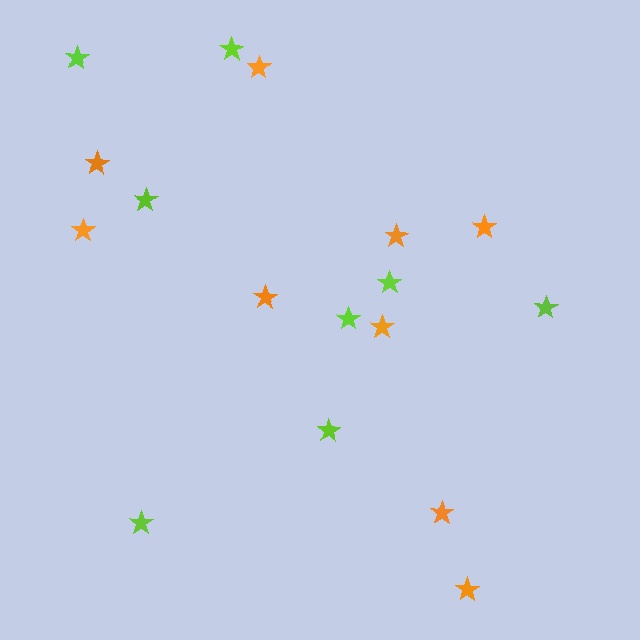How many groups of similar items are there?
There are 2 groups: one group of lime stars (8) and one group of orange stars (9).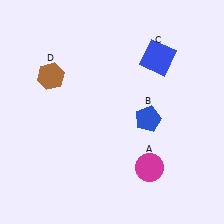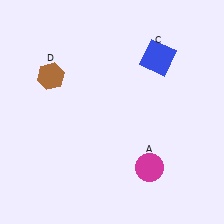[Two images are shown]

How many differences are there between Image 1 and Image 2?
There is 1 difference between the two images.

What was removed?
The blue pentagon (B) was removed in Image 2.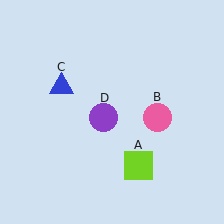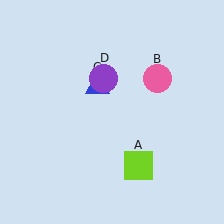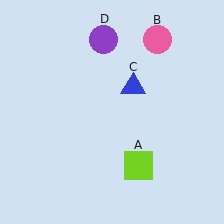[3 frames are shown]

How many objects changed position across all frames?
3 objects changed position: pink circle (object B), blue triangle (object C), purple circle (object D).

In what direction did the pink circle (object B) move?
The pink circle (object B) moved up.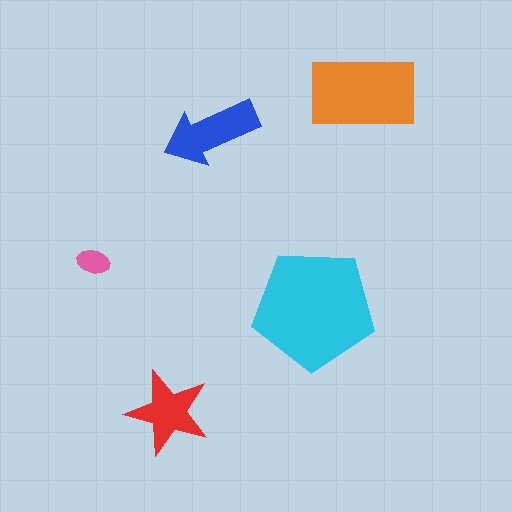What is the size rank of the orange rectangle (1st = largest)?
2nd.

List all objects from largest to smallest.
The cyan pentagon, the orange rectangle, the blue arrow, the red star, the pink ellipse.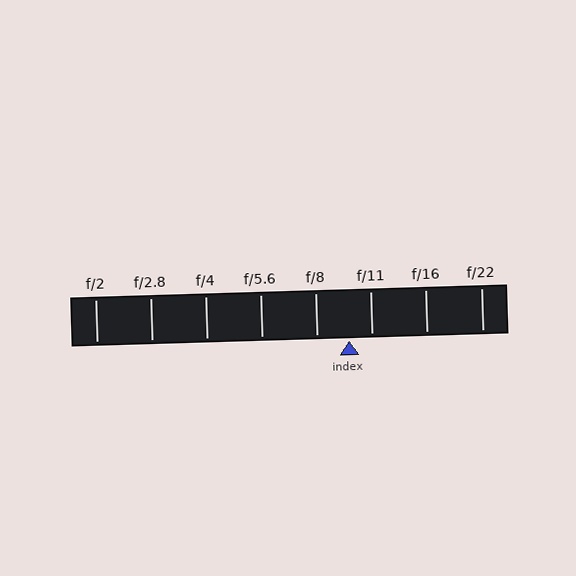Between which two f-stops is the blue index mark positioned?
The index mark is between f/8 and f/11.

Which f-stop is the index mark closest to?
The index mark is closest to f/11.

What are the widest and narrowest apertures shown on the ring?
The widest aperture shown is f/2 and the narrowest is f/22.